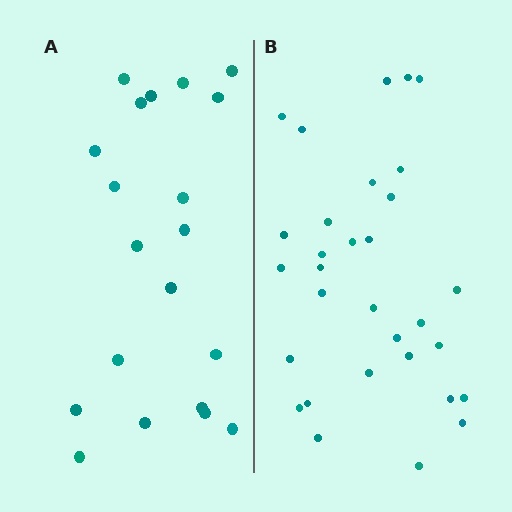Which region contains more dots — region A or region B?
Region B (the right region) has more dots.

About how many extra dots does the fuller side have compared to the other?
Region B has roughly 12 or so more dots than region A.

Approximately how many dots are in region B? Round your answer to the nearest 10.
About 30 dots. (The exact count is 31, which rounds to 30.)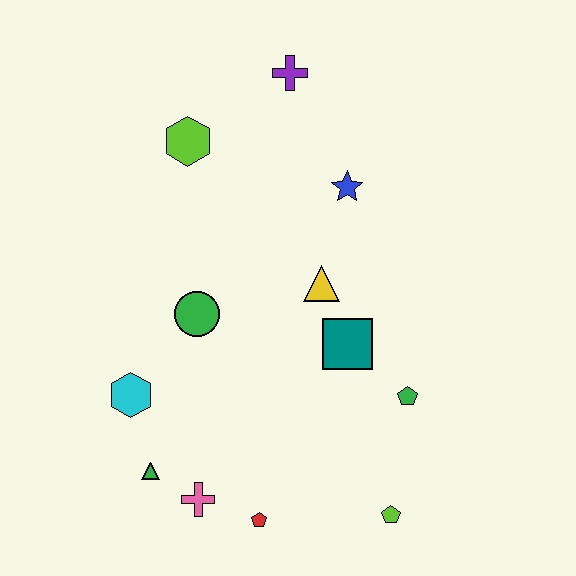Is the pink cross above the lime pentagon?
Yes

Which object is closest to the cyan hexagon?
The green triangle is closest to the cyan hexagon.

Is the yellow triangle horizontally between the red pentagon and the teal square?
Yes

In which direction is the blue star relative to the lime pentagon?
The blue star is above the lime pentagon.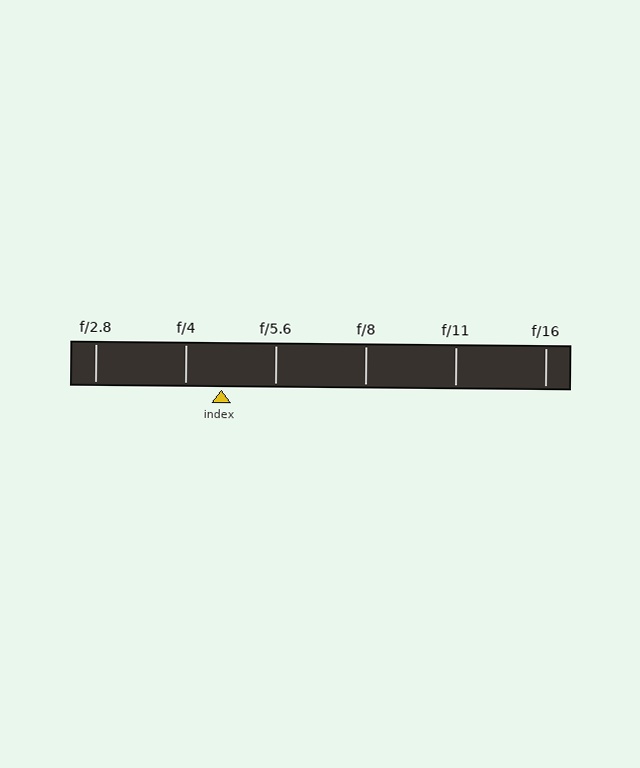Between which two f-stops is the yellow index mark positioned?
The index mark is between f/4 and f/5.6.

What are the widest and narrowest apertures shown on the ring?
The widest aperture shown is f/2.8 and the narrowest is f/16.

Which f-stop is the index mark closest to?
The index mark is closest to f/4.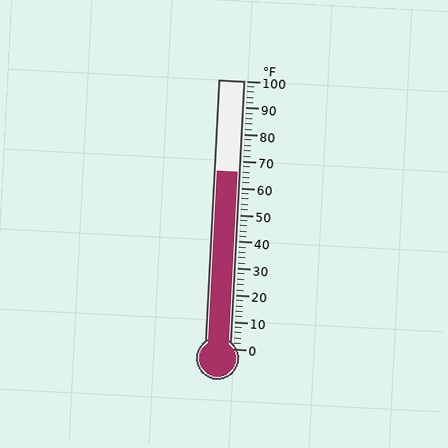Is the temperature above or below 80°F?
The temperature is below 80°F.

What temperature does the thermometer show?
The thermometer shows approximately 66°F.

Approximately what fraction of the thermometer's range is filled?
The thermometer is filled to approximately 65% of its range.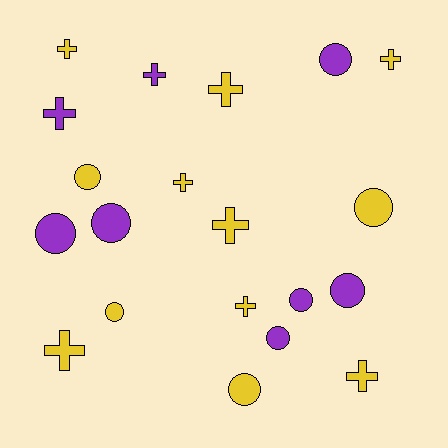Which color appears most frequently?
Yellow, with 12 objects.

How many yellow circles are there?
There are 4 yellow circles.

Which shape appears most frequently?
Cross, with 10 objects.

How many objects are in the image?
There are 20 objects.